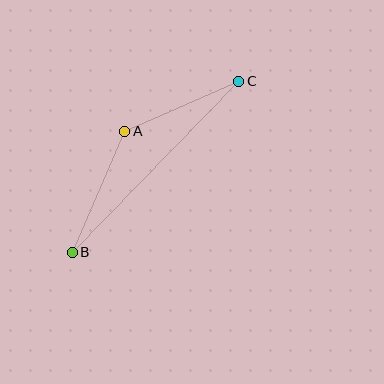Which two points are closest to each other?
Points A and C are closest to each other.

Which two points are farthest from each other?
Points B and C are farthest from each other.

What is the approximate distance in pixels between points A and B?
The distance between A and B is approximately 132 pixels.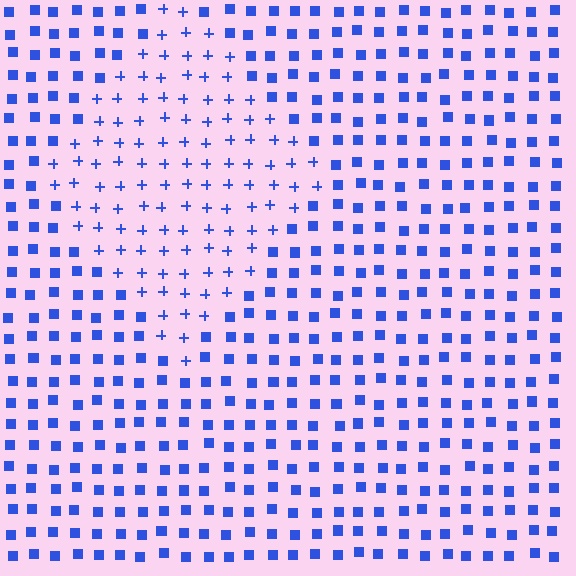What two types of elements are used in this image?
The image uses plus signs inside the diamond region and squares outside it.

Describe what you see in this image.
The image is filled with small blue elements arranged in a uniform grid. A diamond-shaped region contains plus signs, while the surrounding area contains squares. The boundary is defined purely by the change in element shape.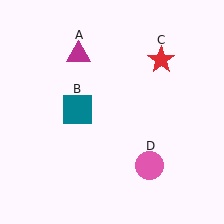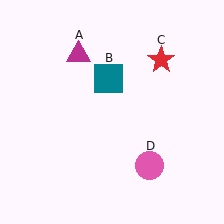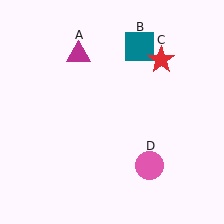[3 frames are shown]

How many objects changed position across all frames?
1 object changed position: teal square (object B).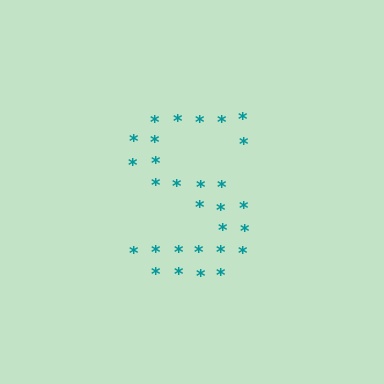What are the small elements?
The small elements are asterisks.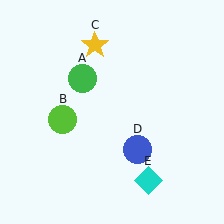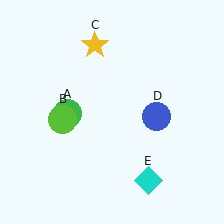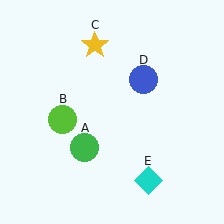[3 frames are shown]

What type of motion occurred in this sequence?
The green circle (object A), blue circle (object D) rotated counterclockwise around the center of the scene.